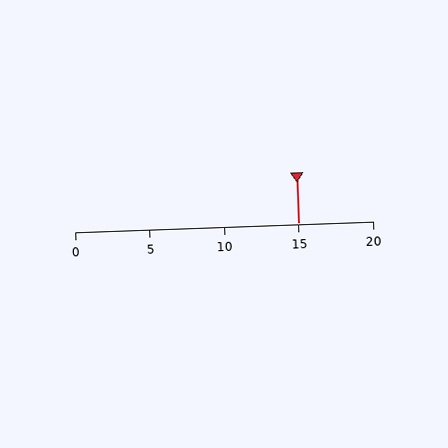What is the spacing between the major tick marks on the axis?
The major ticks are spaced 5 apart.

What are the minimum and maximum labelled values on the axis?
The axis runs from 0 to 20.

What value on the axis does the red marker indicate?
The marker indicates approximately 15.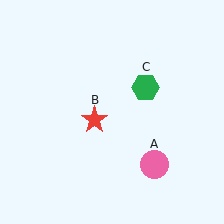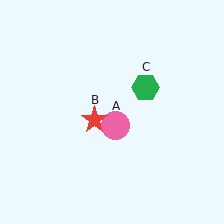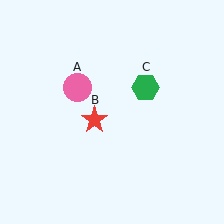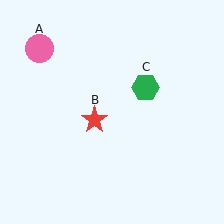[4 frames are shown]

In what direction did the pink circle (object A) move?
The pink circle (object A) moved up and to the left.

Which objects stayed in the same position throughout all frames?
Red star (object B) and green hexagon (object C) remained stationary.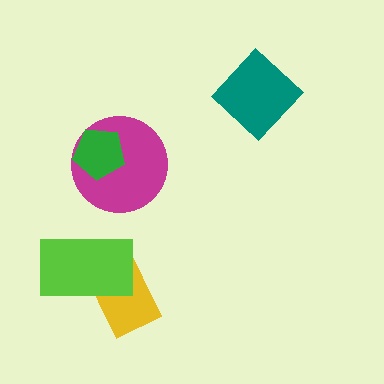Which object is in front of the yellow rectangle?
The lime rectangle is in front of the yellow rectangle.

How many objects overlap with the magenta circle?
1 object overlaps with the magenta circle.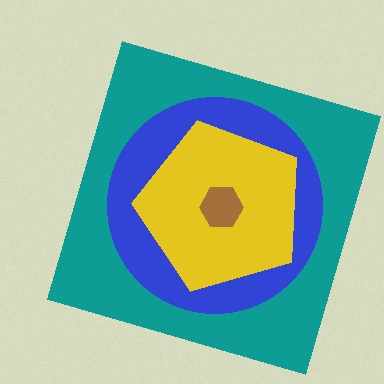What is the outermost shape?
The teal square.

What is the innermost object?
The brown hexagon.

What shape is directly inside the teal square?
The blue circle.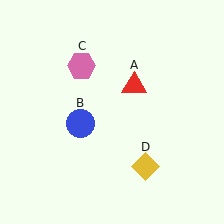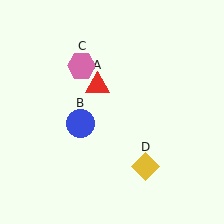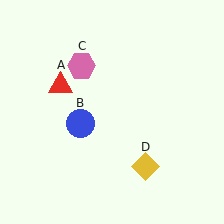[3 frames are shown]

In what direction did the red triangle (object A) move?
The red triangle (object A) moved left.